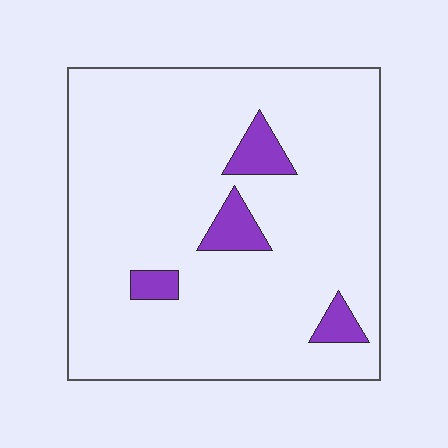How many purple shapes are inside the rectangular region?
4.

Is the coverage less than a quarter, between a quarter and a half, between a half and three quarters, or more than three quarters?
Less than a quarter.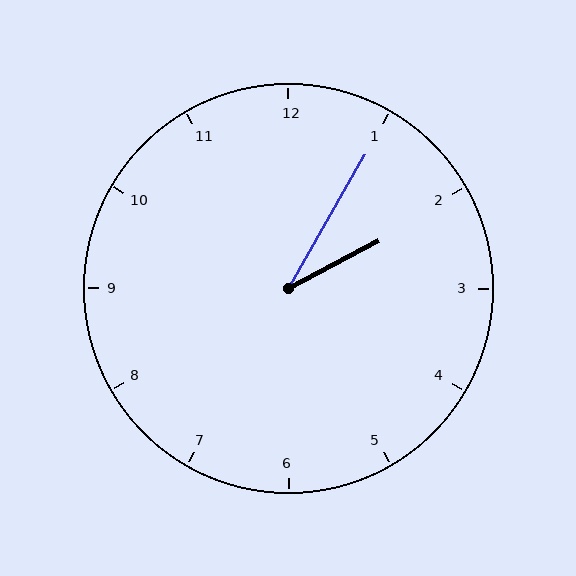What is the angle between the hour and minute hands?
Approximately 32 degrees.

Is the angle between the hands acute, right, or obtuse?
It is acute.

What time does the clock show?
2:05.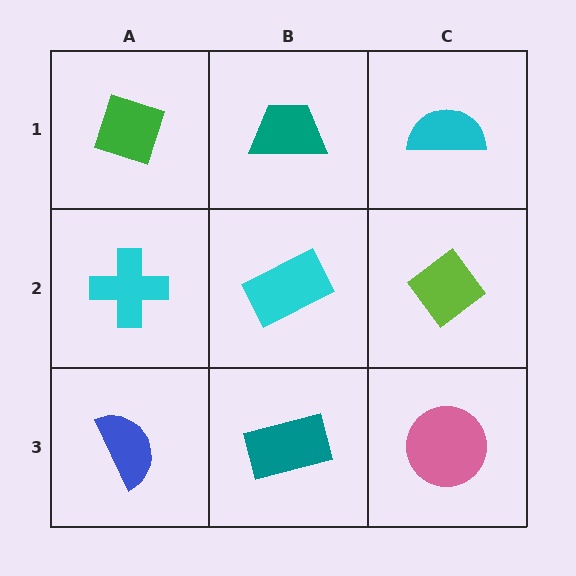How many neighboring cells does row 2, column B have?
4.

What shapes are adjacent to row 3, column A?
A cyan cross (row 2, column A), a teal rectangle (row 3, column B).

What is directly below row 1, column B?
A cyan rectangle.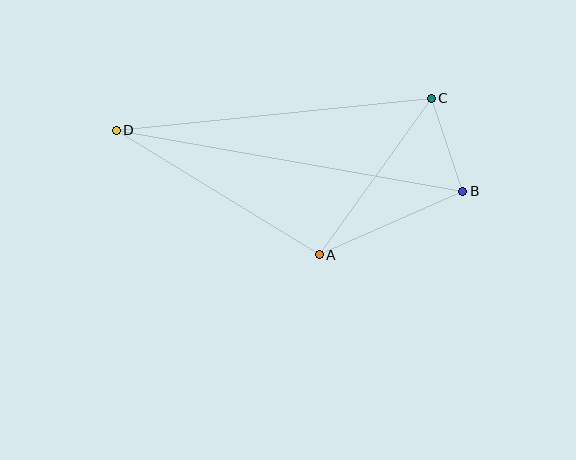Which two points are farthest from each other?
Points B and D are farthest from each other.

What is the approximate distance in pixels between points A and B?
The distance between A and B is approximately 157 pixels.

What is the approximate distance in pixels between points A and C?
The distance between A and C is approximately 192 pixels.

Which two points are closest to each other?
Points B and C are closest to each other.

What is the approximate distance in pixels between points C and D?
The distance between C and D is approximately 317 pixels.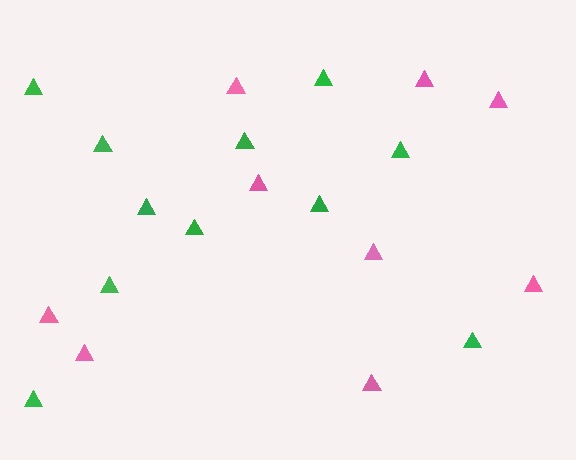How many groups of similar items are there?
There are 2 groups: one group of pink triangles (9) and one group of green triangles (11).